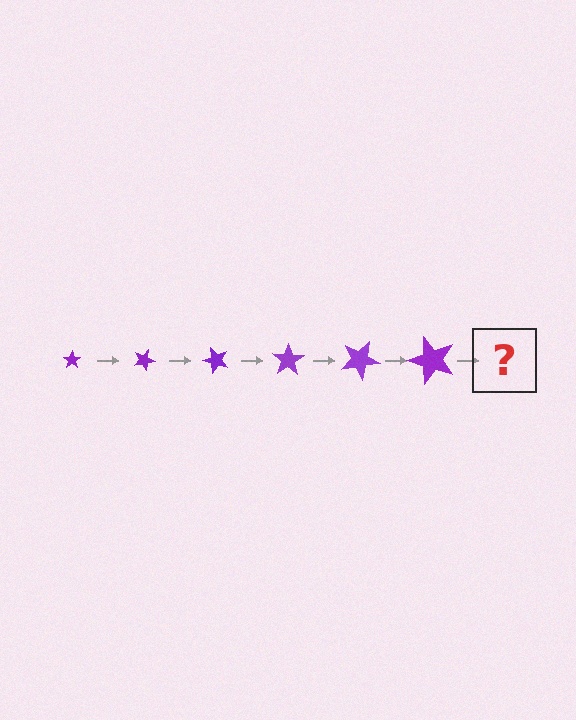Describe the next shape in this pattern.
It should be a star, larger than the previous one and rotated 150 degrees from the start.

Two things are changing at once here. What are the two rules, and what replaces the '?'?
The two rules are that the star grows larger each step and it rotates 25 degrees each step. The '?' should be a star, larger than the previous one and rotated 150 degrees from the start.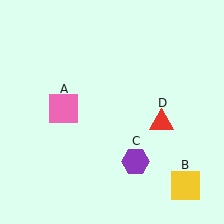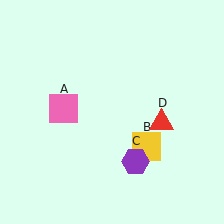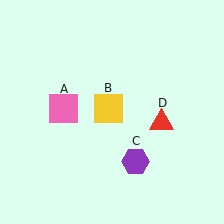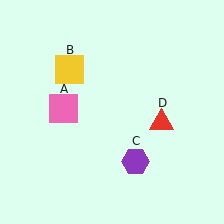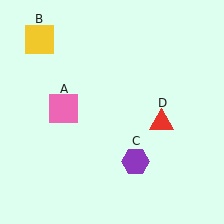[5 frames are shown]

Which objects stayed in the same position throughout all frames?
Pink square (object A) and purple hexagon (object C) and red triangle (object D) remained stationary.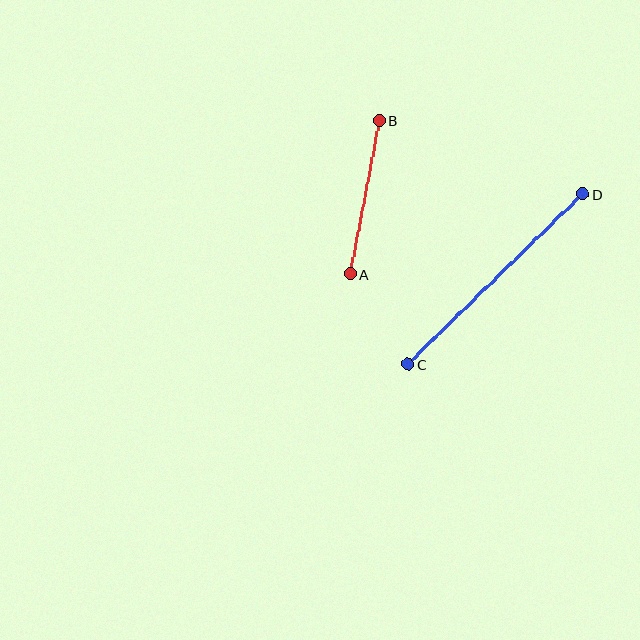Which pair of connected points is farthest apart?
Points C and D are farthest apart.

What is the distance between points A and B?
The distance is approximately 156 pixels.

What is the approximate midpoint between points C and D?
The midpoint is at approximately (496, 279) pixels.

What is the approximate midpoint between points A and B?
The midpoint is at approximately (365, 197) pixels.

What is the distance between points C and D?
The distance is approximately 245 pixels.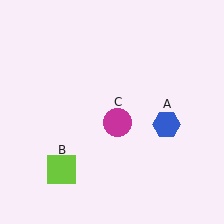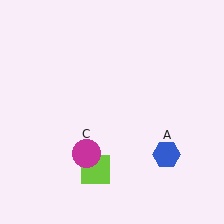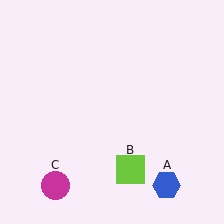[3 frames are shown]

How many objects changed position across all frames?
3 objects changed position: blue hexagon (object A), lime square (object B), magenta circle (object C).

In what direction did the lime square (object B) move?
The lime square (object B) moved right.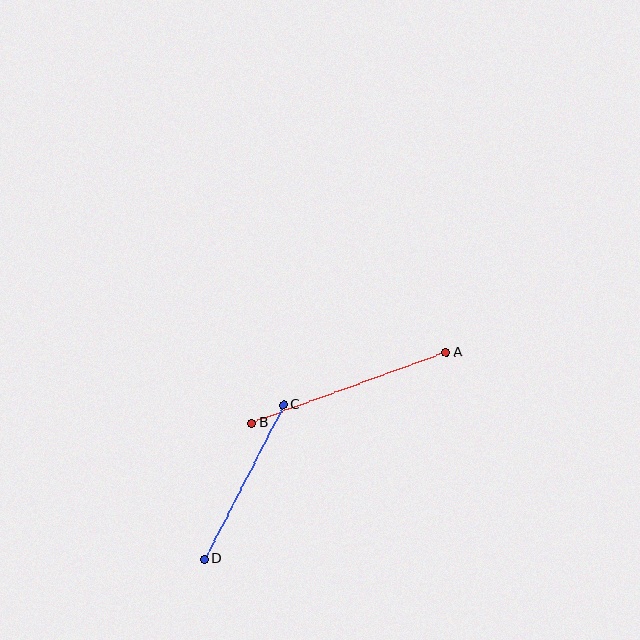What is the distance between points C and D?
The distance is approximately 173 pixels.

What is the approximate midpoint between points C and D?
The midpoint is at approximately (244, 482) pixels.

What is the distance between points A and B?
The distance is approximately 207 pixels.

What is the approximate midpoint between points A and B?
The midpoint is at approximately (349, 388) pixels.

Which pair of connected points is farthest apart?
Points A and B are farthest apart.